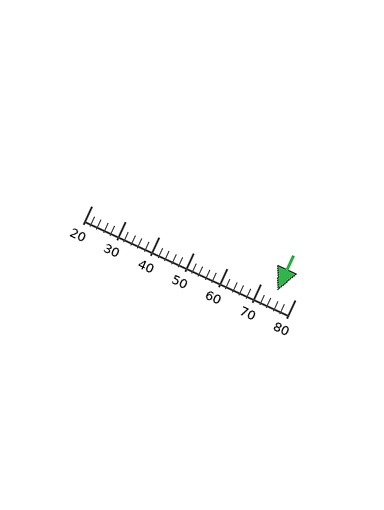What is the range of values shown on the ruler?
The ruler shows values from 20 to 80.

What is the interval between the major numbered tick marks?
The major tick marks are spaced 10 units apart.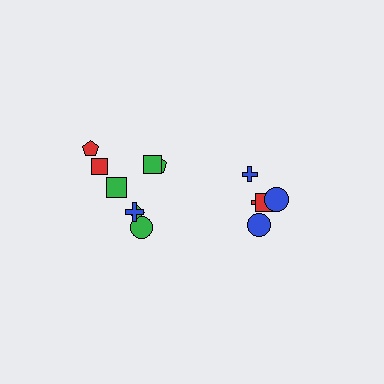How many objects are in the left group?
There are 8 objects.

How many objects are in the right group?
There are 5 objects.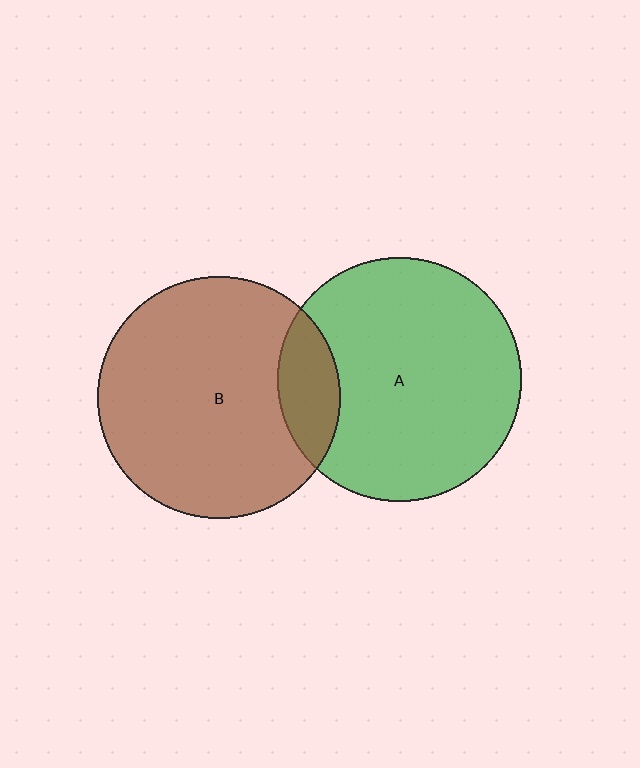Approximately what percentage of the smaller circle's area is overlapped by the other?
Approximately 15%.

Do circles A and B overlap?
Yes.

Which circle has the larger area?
Circle A (green).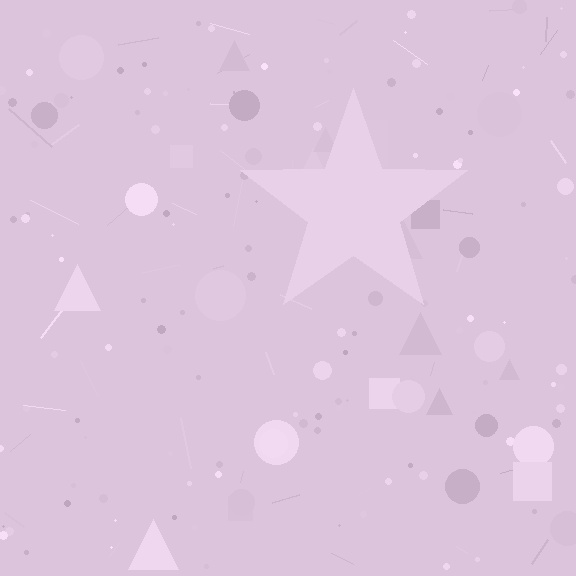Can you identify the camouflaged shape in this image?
The camouflaged shape is a star.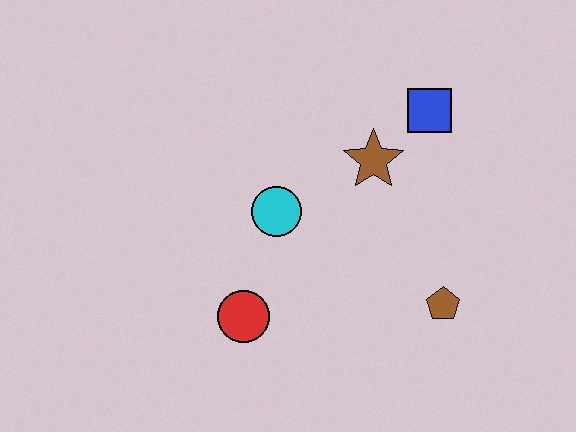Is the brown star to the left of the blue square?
Yes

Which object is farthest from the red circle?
The blue square is farthest from the red circle.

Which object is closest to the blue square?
The brown star is closest to the blue square.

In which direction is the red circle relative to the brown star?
The red circle is below the brown star.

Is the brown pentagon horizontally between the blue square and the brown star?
No